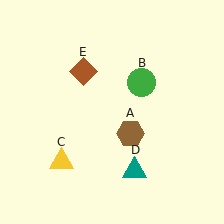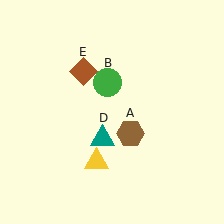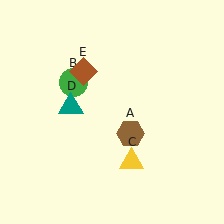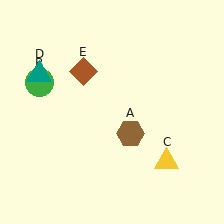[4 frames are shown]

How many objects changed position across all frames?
3 objects changed position: green circle (object B), yellow triangle (object C), teal triangle (object D).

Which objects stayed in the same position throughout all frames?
Brown hexagon (object A) and brown diamond (object E) remained stationary.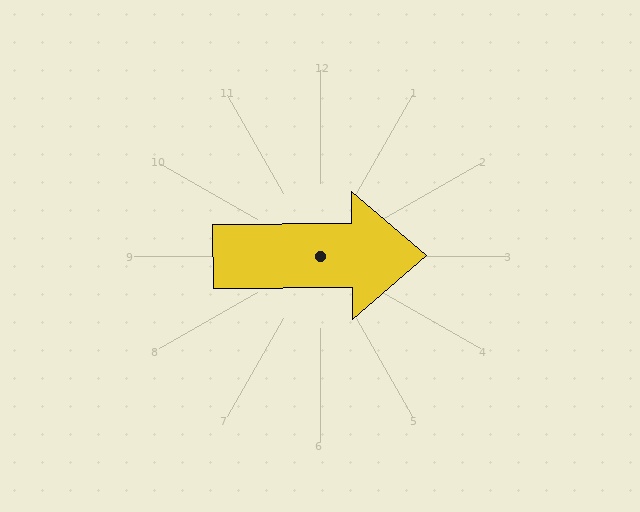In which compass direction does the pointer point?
East.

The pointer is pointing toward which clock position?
Roughly 3 o'clock.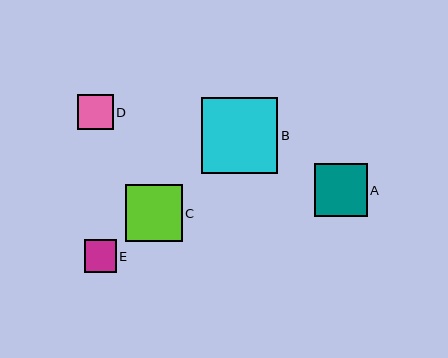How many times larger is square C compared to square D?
Square C is approximately 1.6 times the size of square D.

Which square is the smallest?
Square E is the smallest with a size of approximately 32 pixels.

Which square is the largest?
Square B is the largest with a size of approximately 76 pixels.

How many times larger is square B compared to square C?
Square B is approximately 1.3 times the size of square C.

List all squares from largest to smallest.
From largest to smallest: B, C, A, D, E.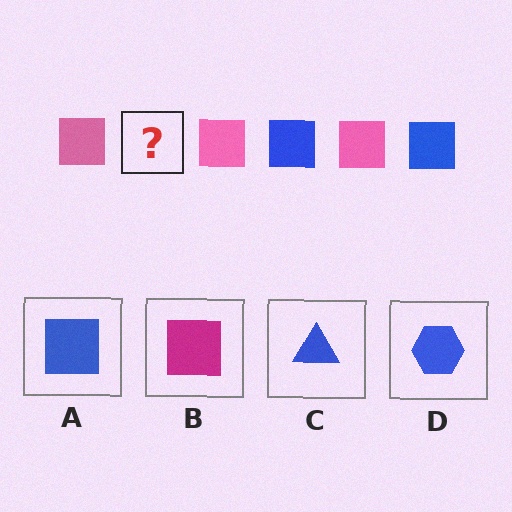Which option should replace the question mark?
Option A.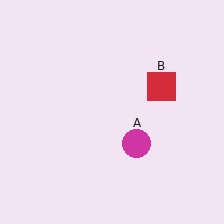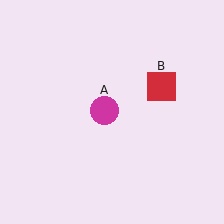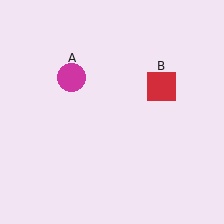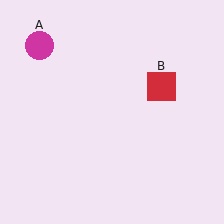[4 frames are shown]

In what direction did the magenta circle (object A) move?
The magenta circle (object A) moved up and to the left.